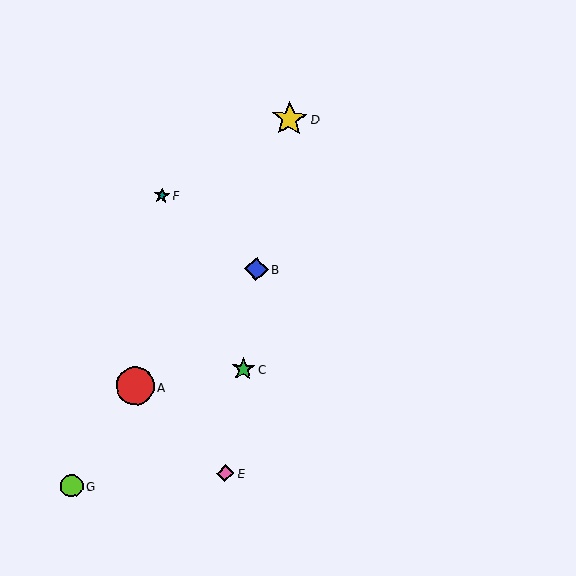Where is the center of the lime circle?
The center of the lime circle is at (72, 486).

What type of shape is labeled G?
Shape G is a lime circle.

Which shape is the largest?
The red circle (labeled A) is the largest.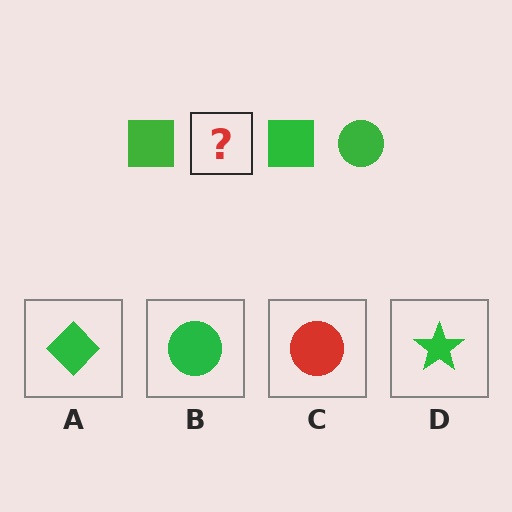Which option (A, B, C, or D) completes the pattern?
B.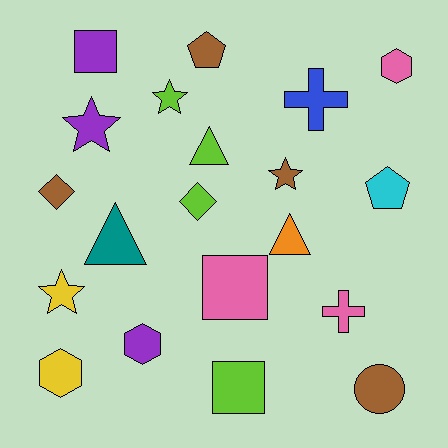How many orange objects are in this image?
There is 1 orange object.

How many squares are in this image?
There are 3 squares.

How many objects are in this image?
There are 20 objects.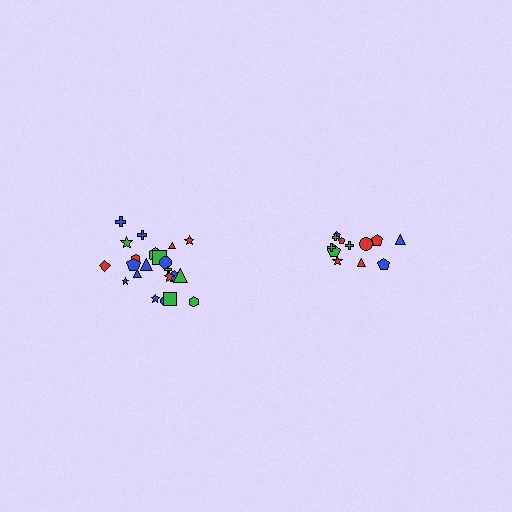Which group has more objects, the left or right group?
The left group.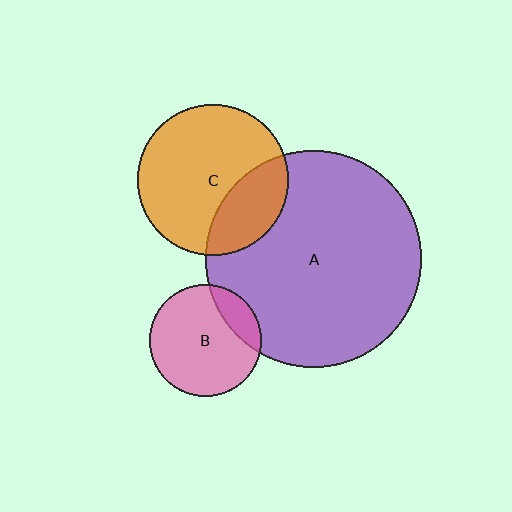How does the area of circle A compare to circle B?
Approximately 3.7 times.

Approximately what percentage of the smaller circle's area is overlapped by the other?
Approximately 30%.